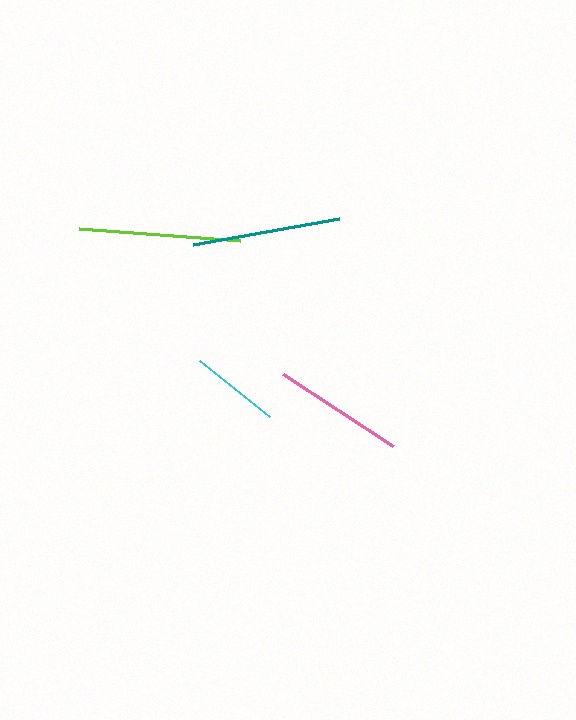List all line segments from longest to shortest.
From longest to shortest: lime, teal, pink, cyan.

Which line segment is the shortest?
The cyan line is the shortest at approximately 89 pixels.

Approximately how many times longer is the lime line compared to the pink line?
The lime line is approximately 1.2 times the length of the pink line.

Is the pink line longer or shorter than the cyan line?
The pink line is longer than the cyan line.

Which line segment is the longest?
The lime line is the longest at approximately 162 pixels.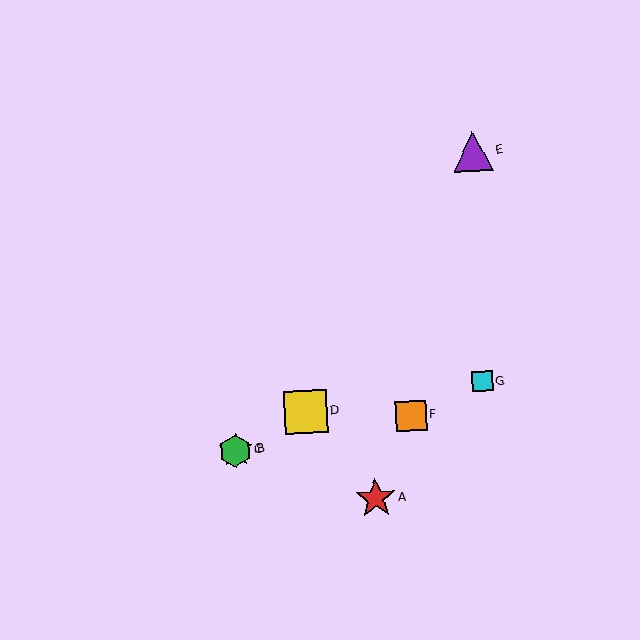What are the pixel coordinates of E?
Object E is at (473, 151).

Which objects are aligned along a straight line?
Objects B, C, D are aligned along a straight line.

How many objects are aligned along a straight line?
3 objects (B, C, D) are aligned along a straight line.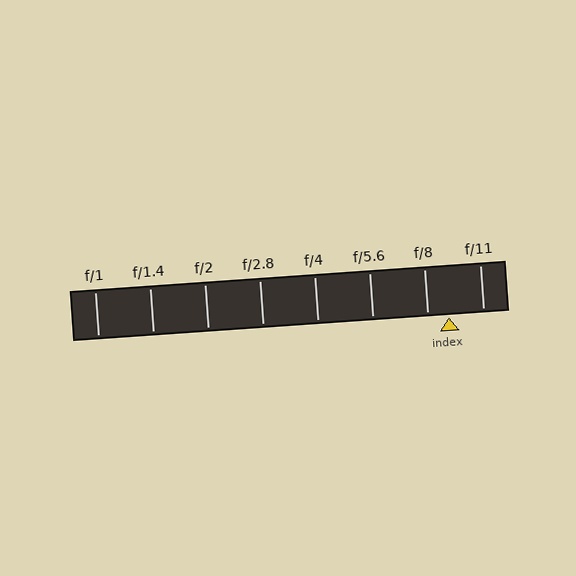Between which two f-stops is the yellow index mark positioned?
The index mark is between f/8 and f/11.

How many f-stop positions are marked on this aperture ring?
There are 8 f-stop positions marked.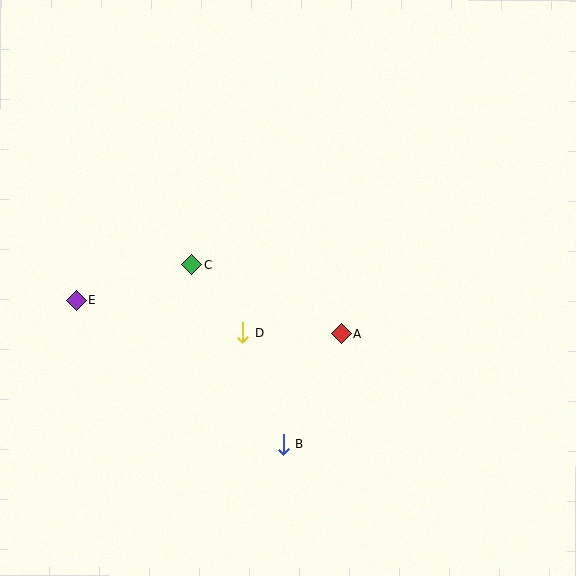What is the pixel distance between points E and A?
The distance between E and A is 267 pixels.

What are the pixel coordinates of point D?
Point D is at (242, 332).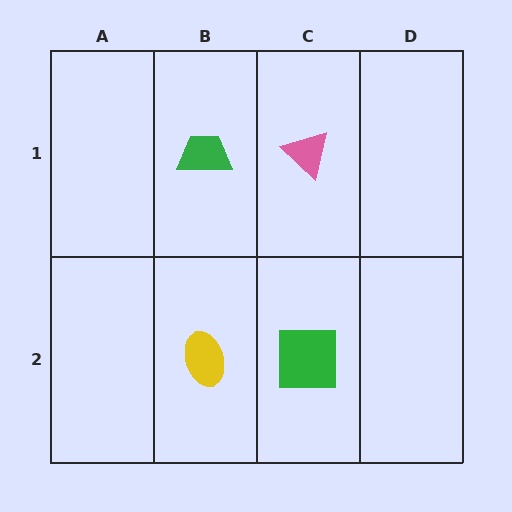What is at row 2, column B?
A yellow ellipse.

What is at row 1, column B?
A green trapezoid.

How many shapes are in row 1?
2 shapes.